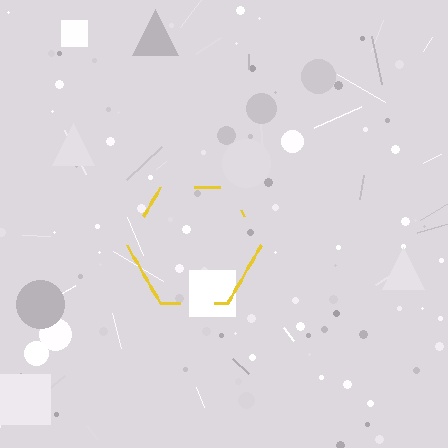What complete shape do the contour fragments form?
The contour fragments form a hexagon.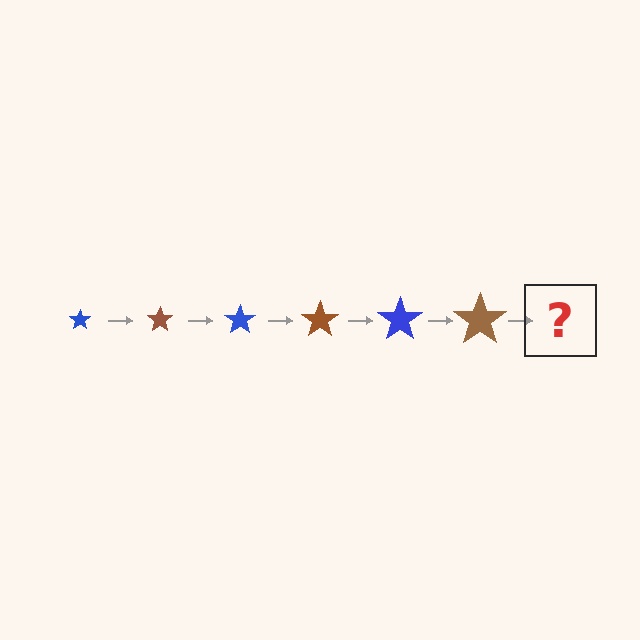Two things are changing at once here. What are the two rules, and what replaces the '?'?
The two rules are that the star grows larger each step and the color cycles through blue and brown. The '?' should be a blue star, larger than the previous one.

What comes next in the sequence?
The next element should be a blue star, larger than the previous one.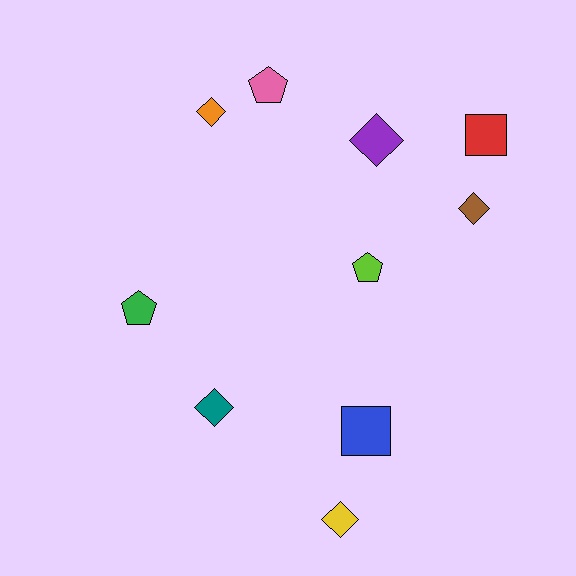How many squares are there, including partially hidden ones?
There are 2 squares.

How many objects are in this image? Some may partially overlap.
There are 10 objects.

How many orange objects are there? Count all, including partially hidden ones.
There is 1 orange object.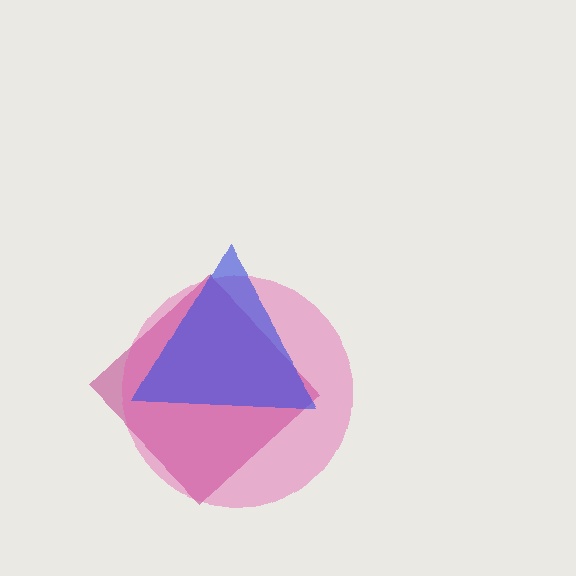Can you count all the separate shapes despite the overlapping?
Yes, there are 3 separate shapes.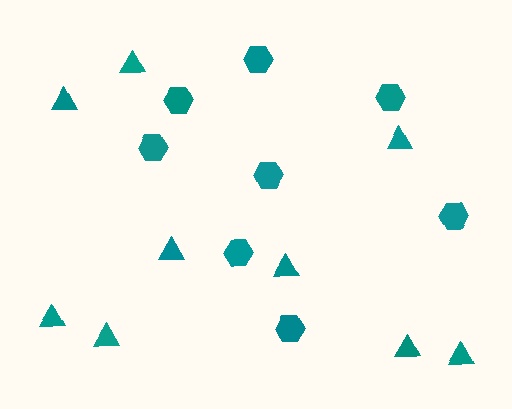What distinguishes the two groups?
There are 2 groups: one group of hexagons (8) and one group of triangles (9).